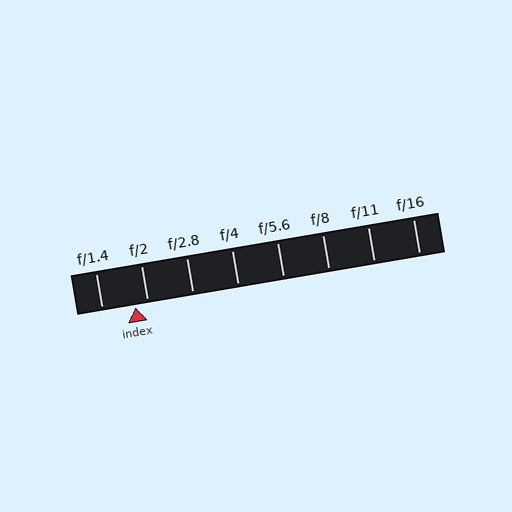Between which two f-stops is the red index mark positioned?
The index mark is between f/1.4 and f/2.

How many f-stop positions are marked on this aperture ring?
There are 8 f-stop positions marked.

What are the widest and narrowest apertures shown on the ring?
The widest aperture shown is f/1.4 and the narrowest is f/16.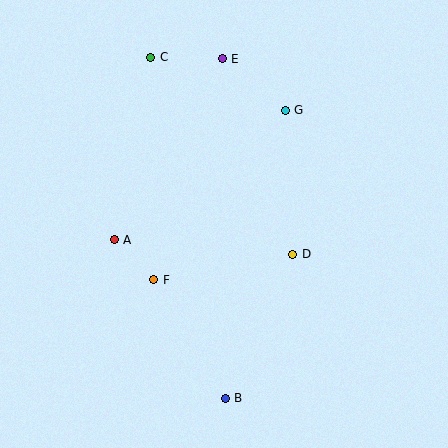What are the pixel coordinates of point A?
Point A is at (114, 240).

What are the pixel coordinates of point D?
Point D is at (293, 254).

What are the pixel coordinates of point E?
Point E is at (222, 59).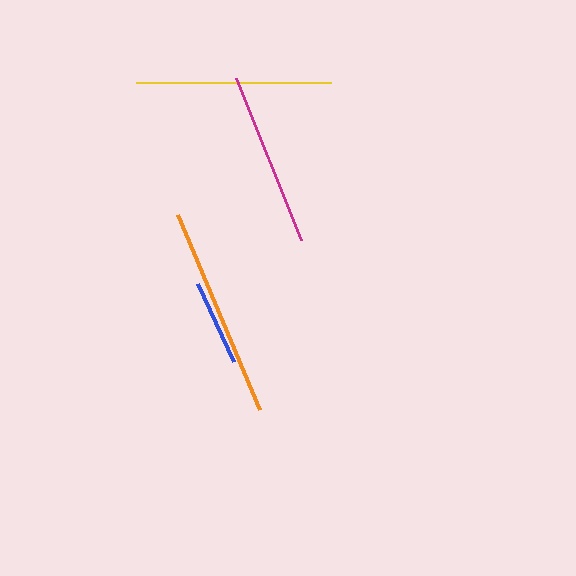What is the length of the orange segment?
The orange segment is approximately 211 pixels long.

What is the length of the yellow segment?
The yellow segment is approximately 195 pixels long.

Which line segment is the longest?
The orange line is the longest at approximately 211 pixels.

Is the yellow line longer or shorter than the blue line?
The yellow line is longer than the blue line.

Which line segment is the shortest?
The blue line is the shortest at approximately 85 pixels.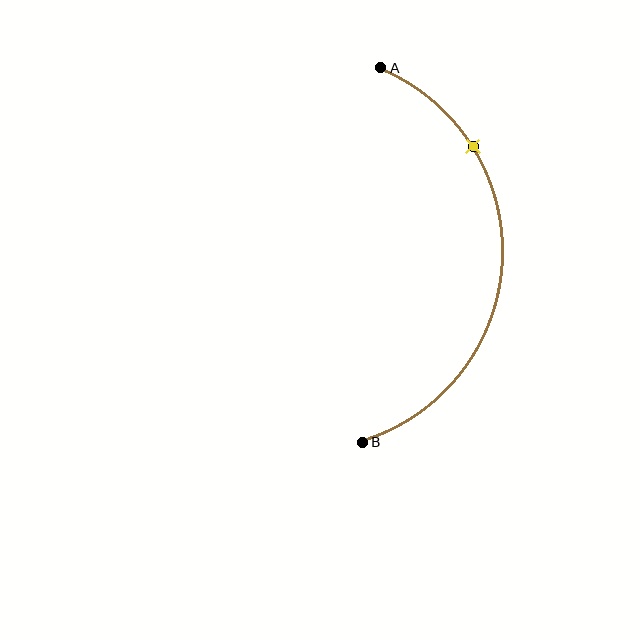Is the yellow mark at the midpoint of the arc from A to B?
No. The yellow mark lies on the arc but is closer to endpoint A. The arc midpoint would be at the point on the curve equidistant along the arc from both A and B.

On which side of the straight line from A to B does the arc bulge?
The arc bulges to the right of the straight line connecting A and B.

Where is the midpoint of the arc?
The arc midpoint is the point on the curve farthest from the straight line joining A and B. It sits to the right of that line.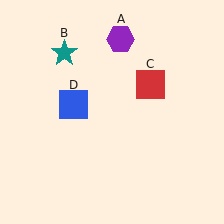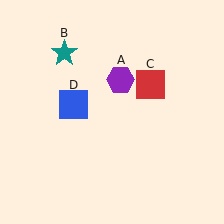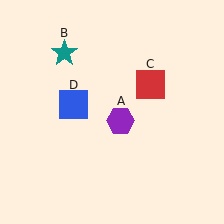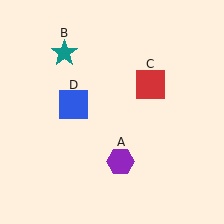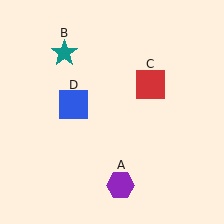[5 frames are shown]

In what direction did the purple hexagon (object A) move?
The purple hexagon (object A) moved down.